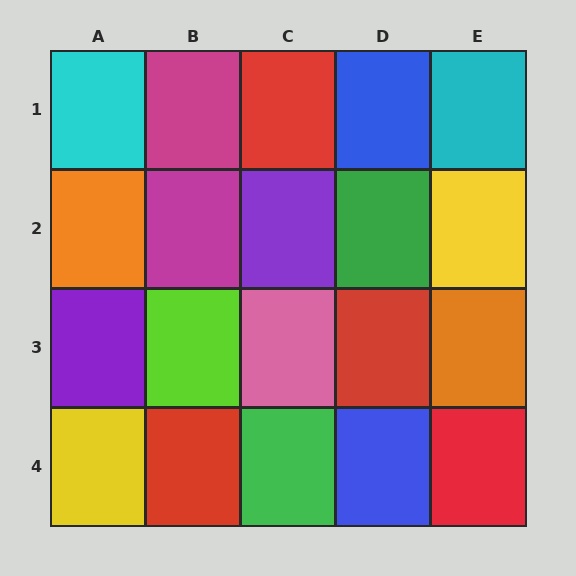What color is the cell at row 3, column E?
Orange.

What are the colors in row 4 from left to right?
Yellow, red, green, blue, red.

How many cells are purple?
2 cells are purple.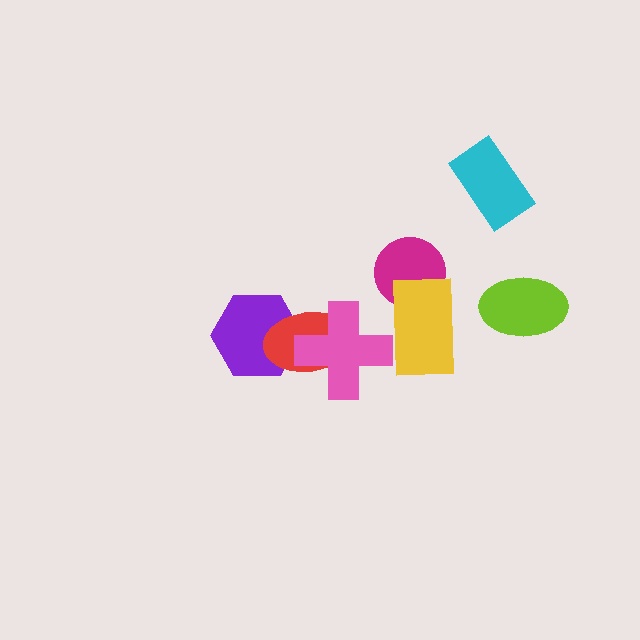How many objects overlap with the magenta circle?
1 object overlaps with the magenta circle.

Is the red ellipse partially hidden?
Yes, it is partially covered by another shape.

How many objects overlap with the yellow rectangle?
2 objects overlap with the yellow rectangle.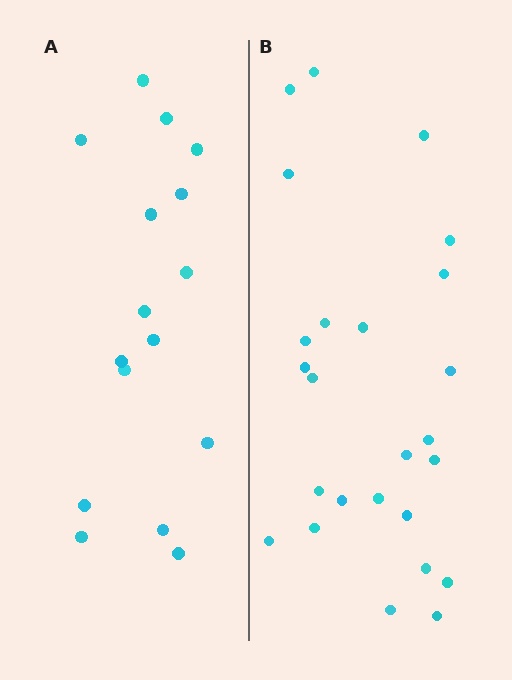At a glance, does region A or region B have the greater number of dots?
Region B (the right region) has more dots.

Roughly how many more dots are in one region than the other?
Region B has roughly 8 or so more dots than region A.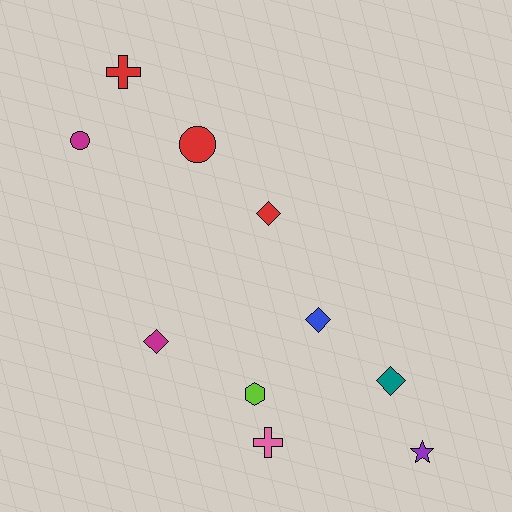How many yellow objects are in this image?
There are no yellow objects.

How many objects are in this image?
There are 10 objects.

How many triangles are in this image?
There are no triangles.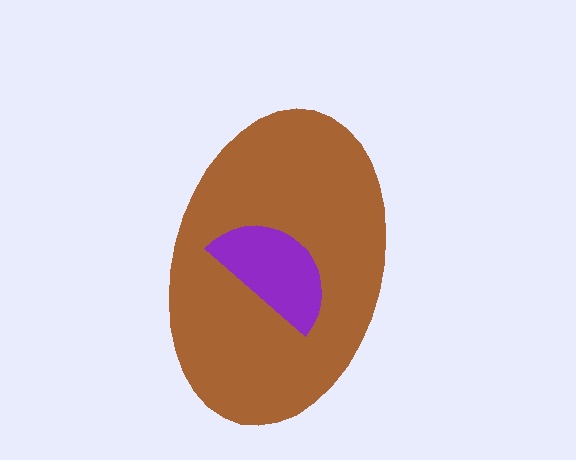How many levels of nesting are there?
2.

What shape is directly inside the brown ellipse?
The purple semicircle.